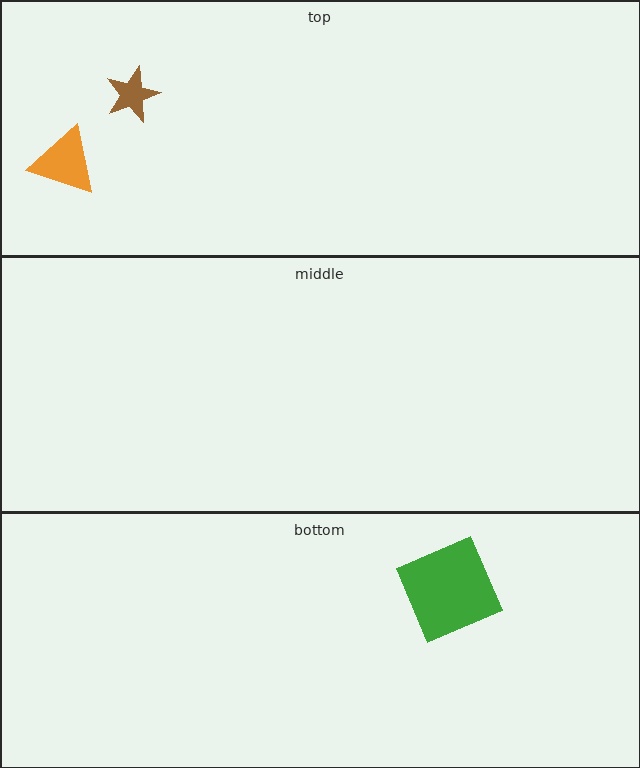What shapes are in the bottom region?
The green square.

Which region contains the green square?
The bottom region.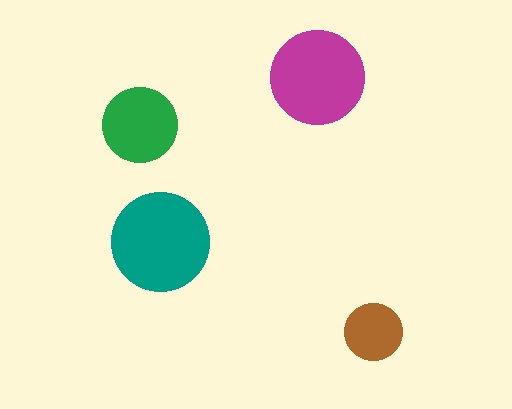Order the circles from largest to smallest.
the teal one, the magenta one, the green one, the brown one.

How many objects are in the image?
There are 4 objects in the image.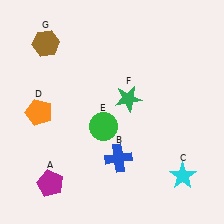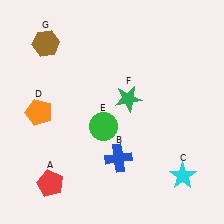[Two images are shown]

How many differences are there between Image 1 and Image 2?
There is 1 difference between the two images.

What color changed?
The pentagon (A) changed from magenta in Image 1 to red in Image 2.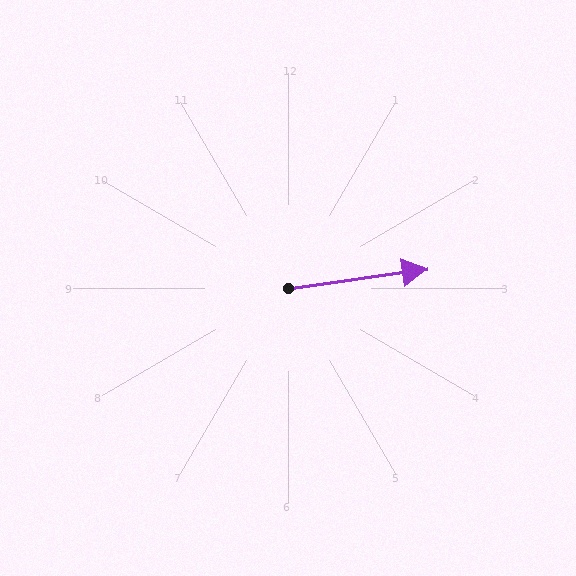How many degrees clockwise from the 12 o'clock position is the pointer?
Approximately 82 degrees.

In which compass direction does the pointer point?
East.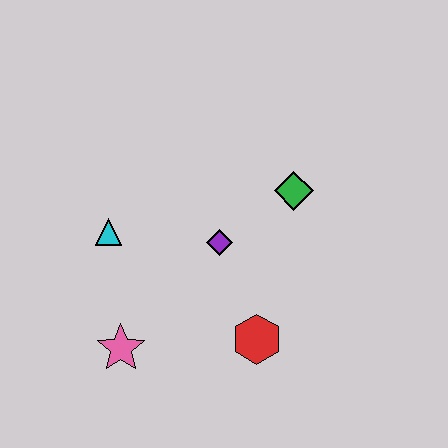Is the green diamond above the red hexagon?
Yes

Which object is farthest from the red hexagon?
The cyan triangle is farthest from the red hexagon.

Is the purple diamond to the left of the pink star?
No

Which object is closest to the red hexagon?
The purple diamond is closest to the red hexagon.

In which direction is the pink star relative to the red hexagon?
The pink star is to the left of the red hexagon.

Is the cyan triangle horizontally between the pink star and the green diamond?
No